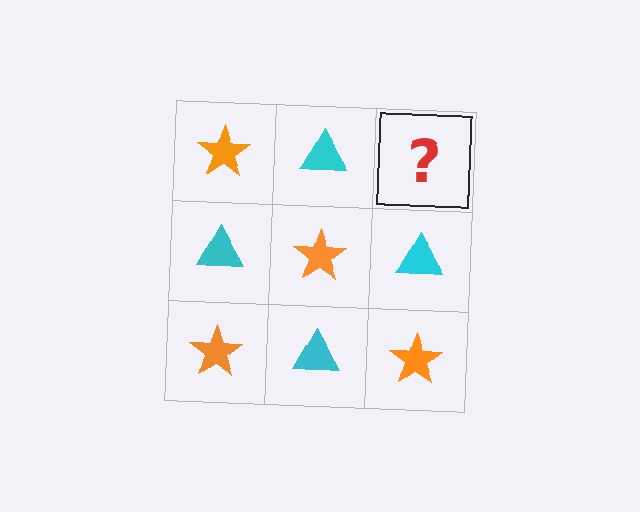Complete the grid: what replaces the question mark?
The question mark should be replaced with an orange star.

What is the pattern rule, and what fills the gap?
The rule is that it alternates orange star and cyan triangle in a checkerboard pattern. The gap should be filled with an orange star.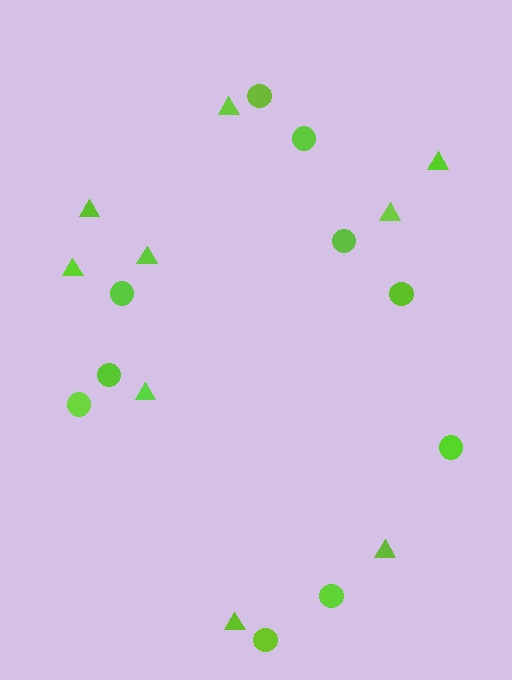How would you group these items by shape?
There are 2 groups: one group of triangles (9) and one group of circles (10).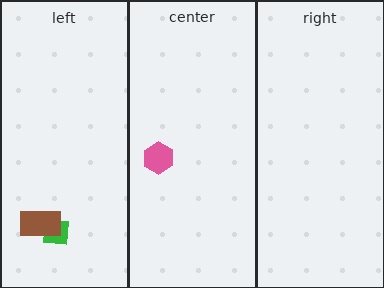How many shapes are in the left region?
2.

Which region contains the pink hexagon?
The center region.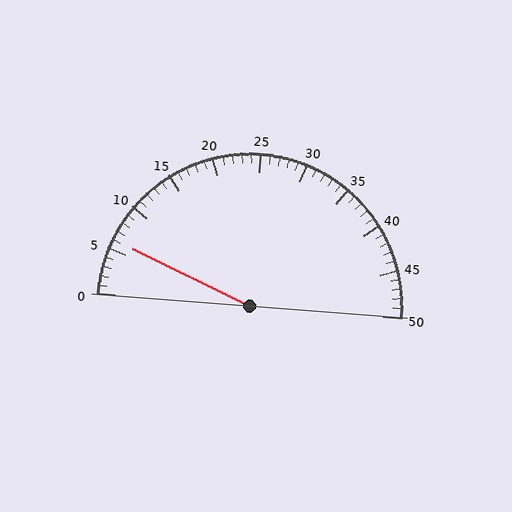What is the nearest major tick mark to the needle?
The nearest major tick mark is 5.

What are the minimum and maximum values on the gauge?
The gauge ranges from 0 to 50.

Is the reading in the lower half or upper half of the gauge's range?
The reading is in the lower half of the range (0 to 50).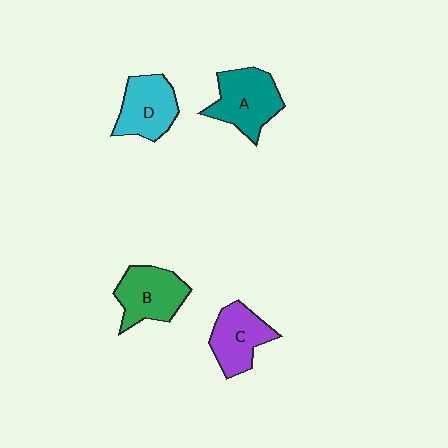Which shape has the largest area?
Shape A (teal).